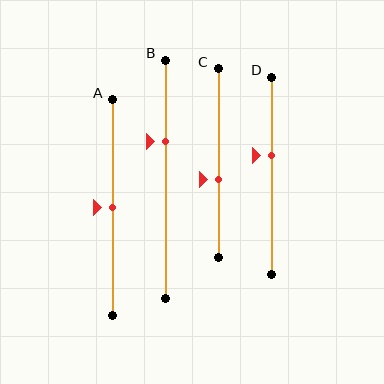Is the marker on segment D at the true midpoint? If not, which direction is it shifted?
No, the marker on segment D is shifted upward by about 10% of the segment length.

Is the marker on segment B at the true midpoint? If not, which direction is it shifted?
No, the marker on segment B is shifted upward by about 16% of the segment length.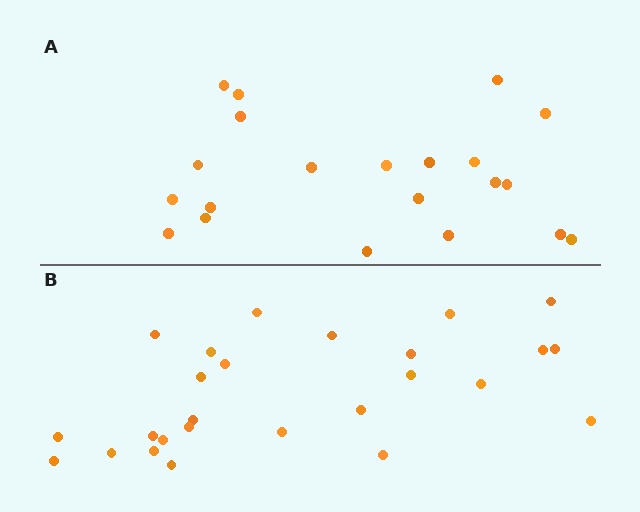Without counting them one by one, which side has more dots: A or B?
Region B (the bottom region) has more dots.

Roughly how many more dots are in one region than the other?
Region B has about 5 more dots than region A.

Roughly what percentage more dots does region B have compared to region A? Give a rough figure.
About 25% more.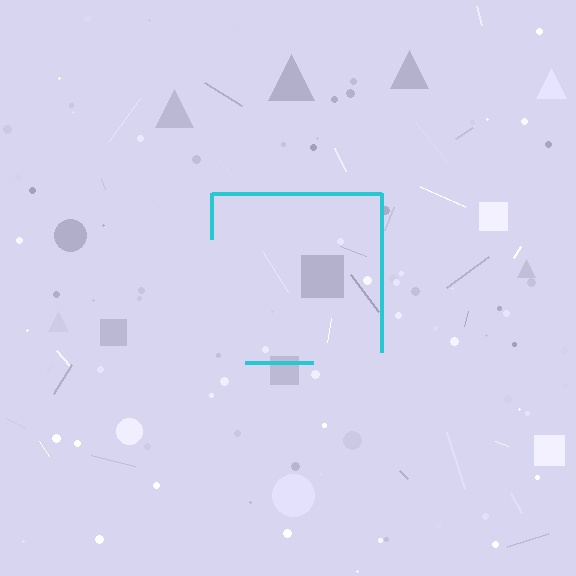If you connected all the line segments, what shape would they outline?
They would outline a square.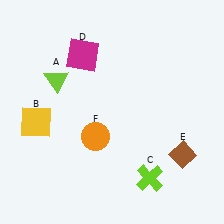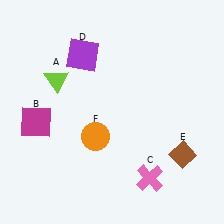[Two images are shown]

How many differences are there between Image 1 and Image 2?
There are 3 differences between the two images.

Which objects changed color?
B changed from yellow to magenta. C changed from lime to pink. D changed from magenta to purple.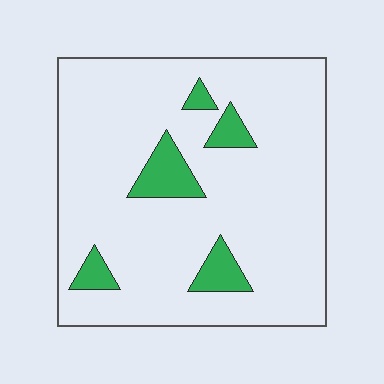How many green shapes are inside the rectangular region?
5.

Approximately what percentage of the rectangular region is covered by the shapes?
Approximately 10%.